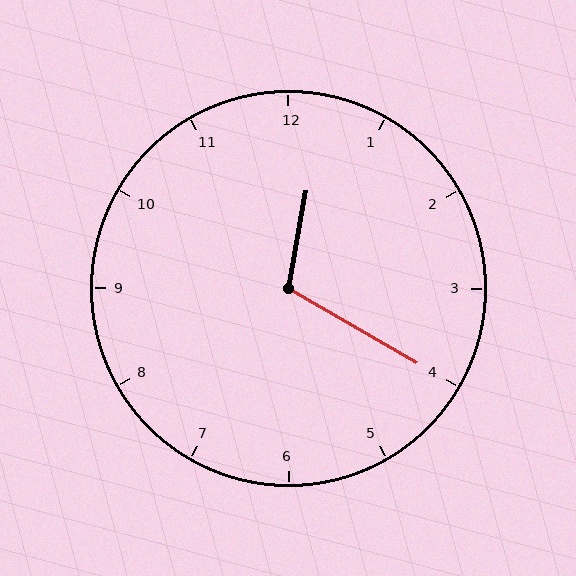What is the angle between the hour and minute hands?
Approximately 110 degrees.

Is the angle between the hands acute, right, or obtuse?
It is obtuse.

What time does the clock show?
12:20.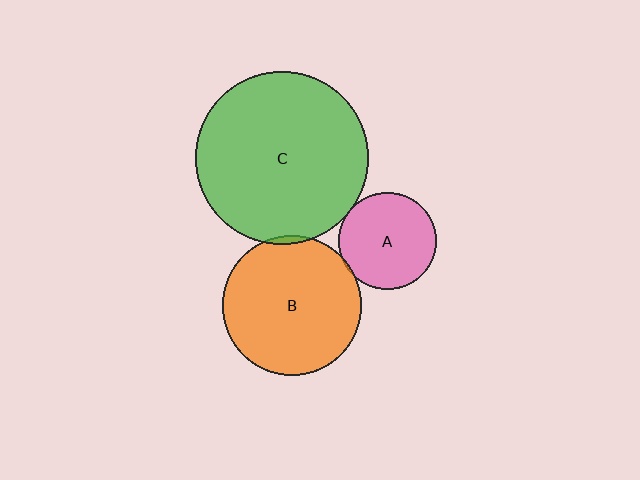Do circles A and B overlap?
Yes.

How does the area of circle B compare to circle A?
Approximately 2.1 times.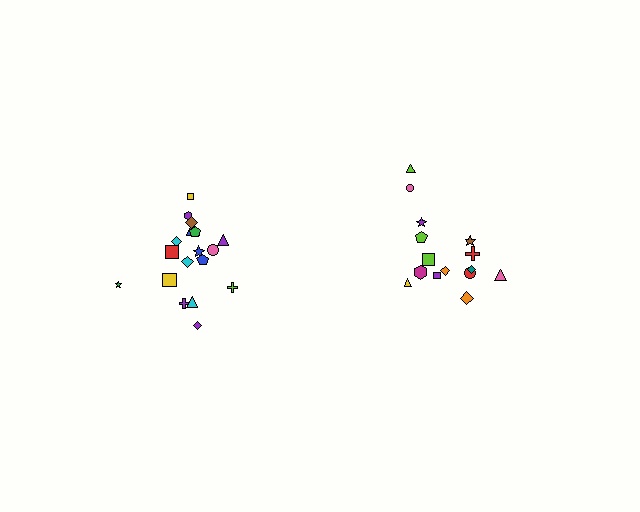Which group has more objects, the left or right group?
The left group.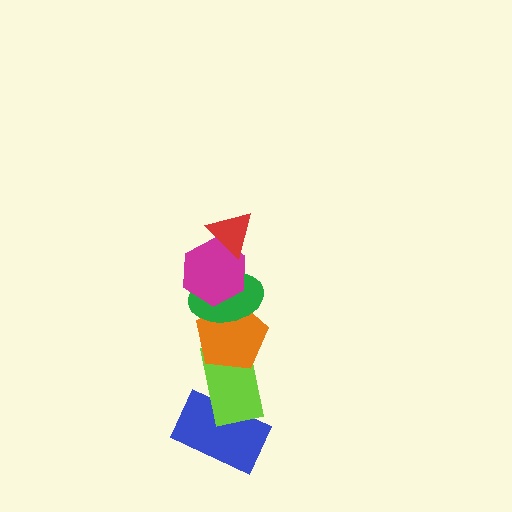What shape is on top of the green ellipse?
The magenta hexagon is on top of the green ellipse.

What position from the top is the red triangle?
The red triangle is 1st from the top.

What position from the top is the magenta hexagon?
The magenta hexagon is 2nd from the top.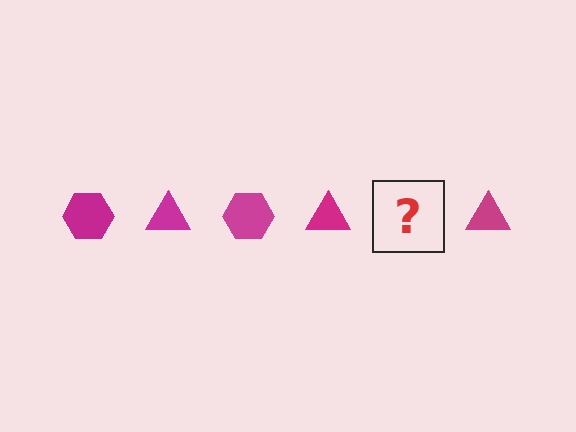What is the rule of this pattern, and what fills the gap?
The rule is that the pattern cycles through hexagon, triangle shapes in magenta. The gap should be filled with a magenta hexagon.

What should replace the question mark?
The question mark should be replaced with a magenta hexagon.